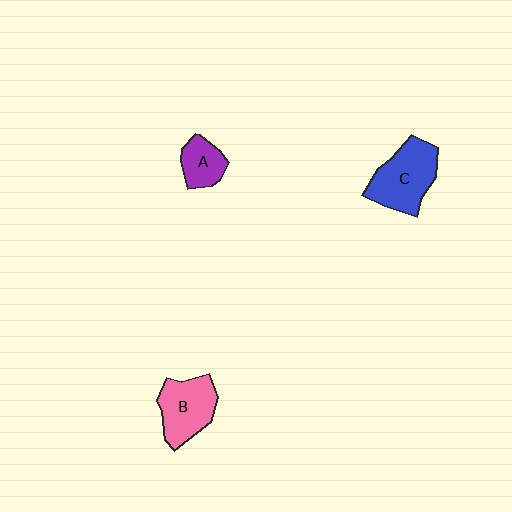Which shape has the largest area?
Shape C (blue).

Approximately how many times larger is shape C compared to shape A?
Approximately 2.0 times.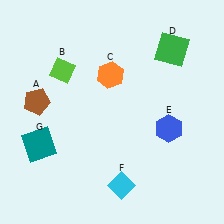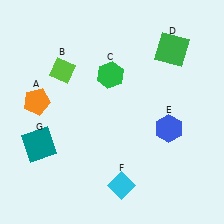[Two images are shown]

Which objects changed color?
A changed from brown to orange. C changed from orange to green.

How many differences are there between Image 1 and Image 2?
There are 2 differences between the two images.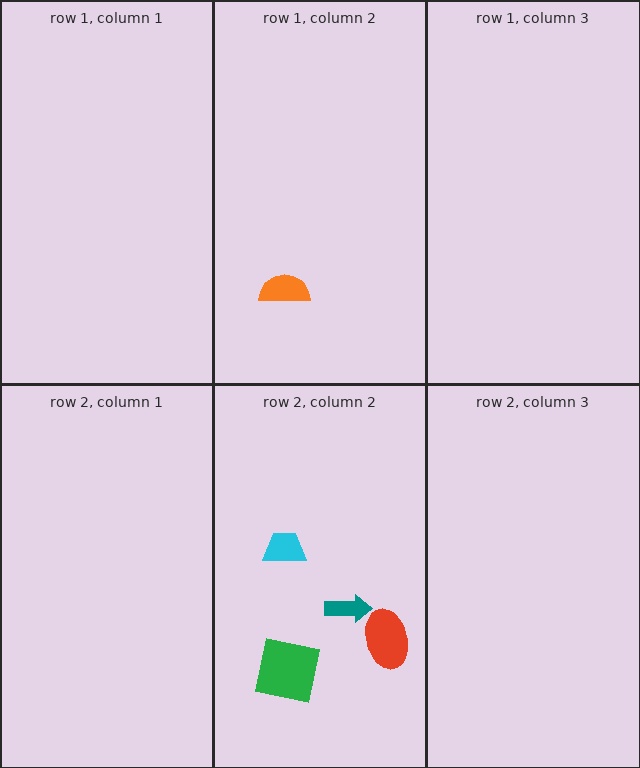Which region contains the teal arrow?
The row 2, column 2 region.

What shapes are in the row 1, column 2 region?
The orange semicircle.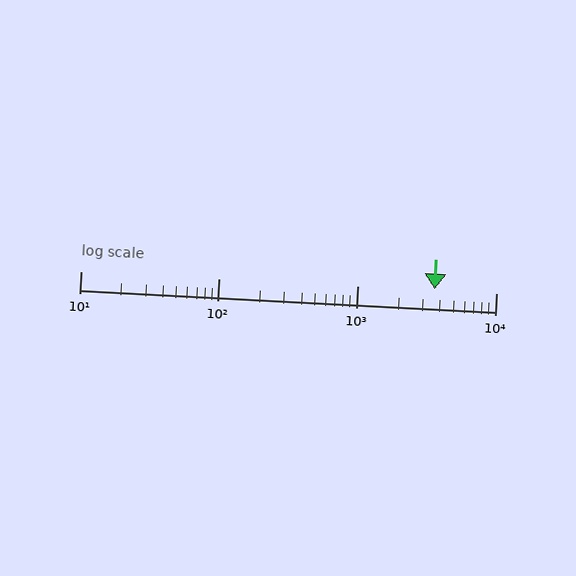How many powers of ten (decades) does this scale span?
The scale spans 3 decades, from 10 to 10000.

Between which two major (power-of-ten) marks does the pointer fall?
The pointer is between 1000 and 10000.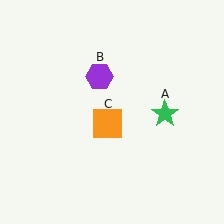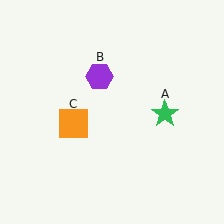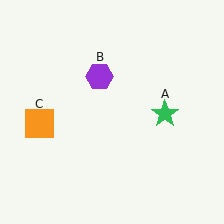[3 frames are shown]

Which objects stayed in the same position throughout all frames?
Green star (object A) and purple hexagon (object B) remained stationary.